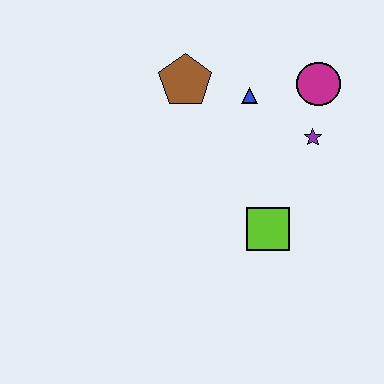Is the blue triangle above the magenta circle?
No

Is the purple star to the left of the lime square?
No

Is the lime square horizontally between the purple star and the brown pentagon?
Yes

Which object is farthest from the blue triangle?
The lime square is farthest from the blue triangle.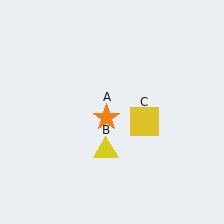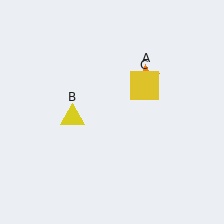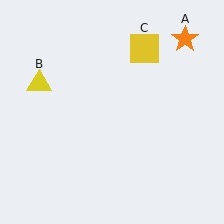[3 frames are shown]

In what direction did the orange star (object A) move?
The orange star (object A) moved up and to the right.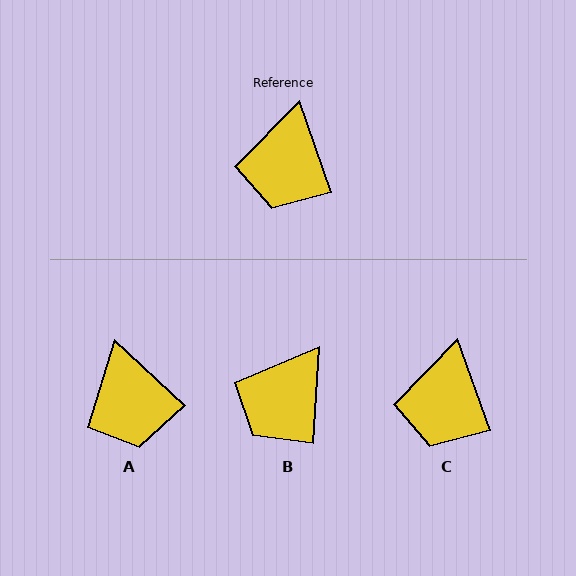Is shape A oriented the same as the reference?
No, it is off by about 28 degrees.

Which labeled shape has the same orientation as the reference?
C.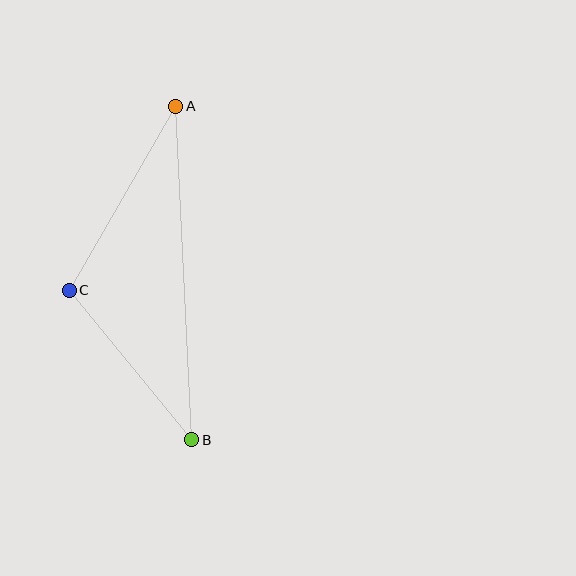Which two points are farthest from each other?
Points A and B are farthest from each other.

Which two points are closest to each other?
Points B and C are closest to each other.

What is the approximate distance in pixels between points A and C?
The distance between A and C is approximately 212 pixels.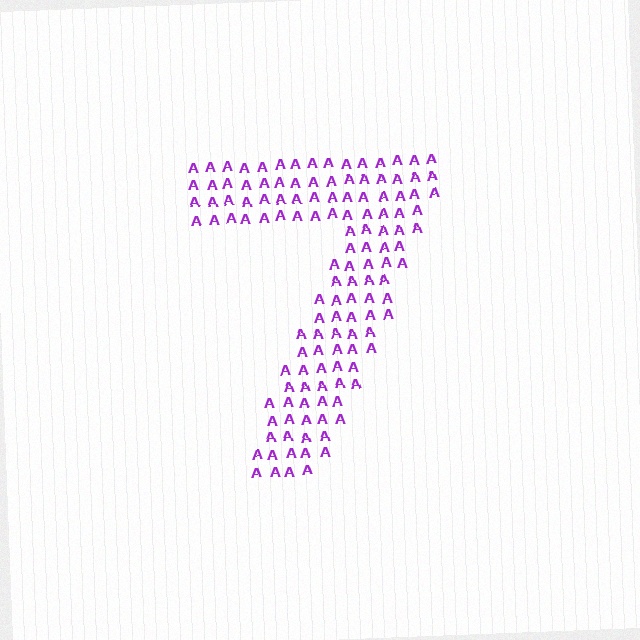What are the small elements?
The small elements are letter A's.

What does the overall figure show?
The overall figure shows the digit 7.